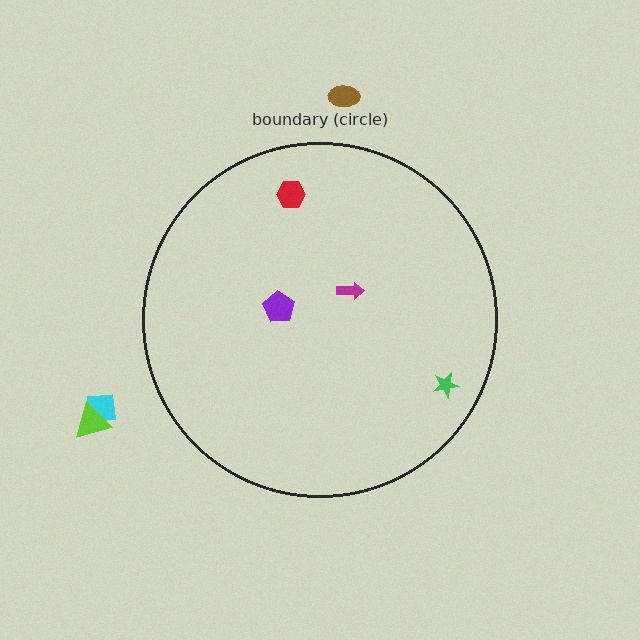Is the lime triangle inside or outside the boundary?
Outside.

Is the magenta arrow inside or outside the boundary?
Inside.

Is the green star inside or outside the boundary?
Inside.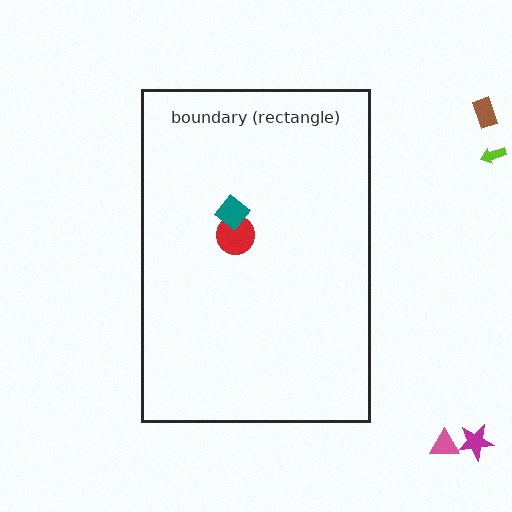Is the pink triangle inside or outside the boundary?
Outside.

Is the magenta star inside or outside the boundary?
Outside.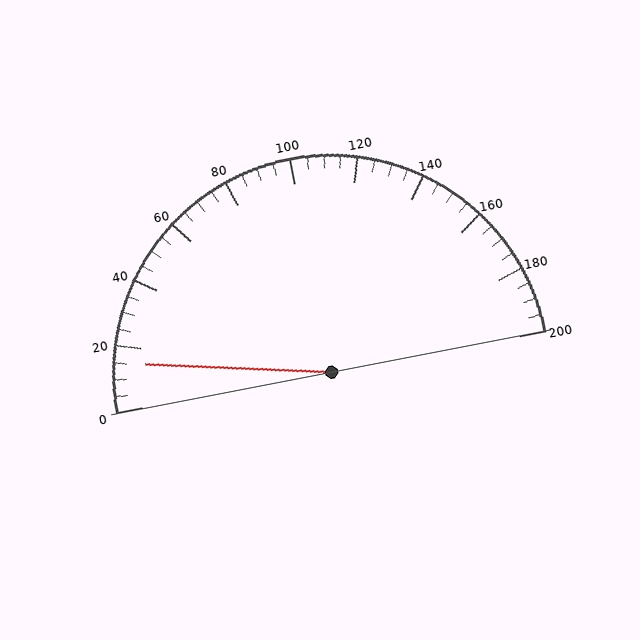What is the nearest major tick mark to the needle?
The nearest major tick mark is 20.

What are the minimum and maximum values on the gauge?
The gauge ranges from 0 to 200.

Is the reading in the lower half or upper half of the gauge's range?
The reading is in the lower half of the range (0 to 200).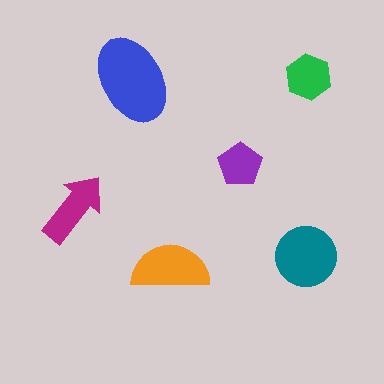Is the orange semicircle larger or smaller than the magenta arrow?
Larger.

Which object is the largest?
The blue ellipse.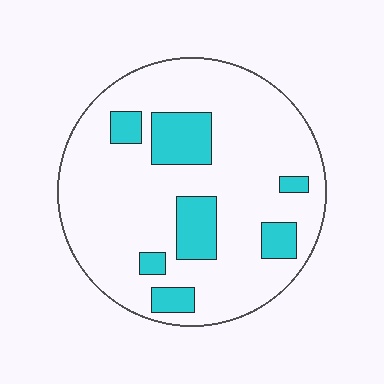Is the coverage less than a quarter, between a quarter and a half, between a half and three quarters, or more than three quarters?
Less than a quarter.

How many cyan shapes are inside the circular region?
7.